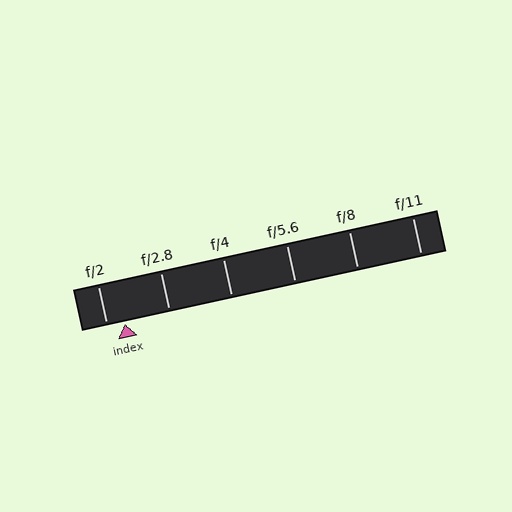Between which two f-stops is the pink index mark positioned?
The index mark is between f/2 and f/2.8.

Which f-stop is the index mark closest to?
The index mark is closest to f/2.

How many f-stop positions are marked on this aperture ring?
There are 6 f-stop positions marked.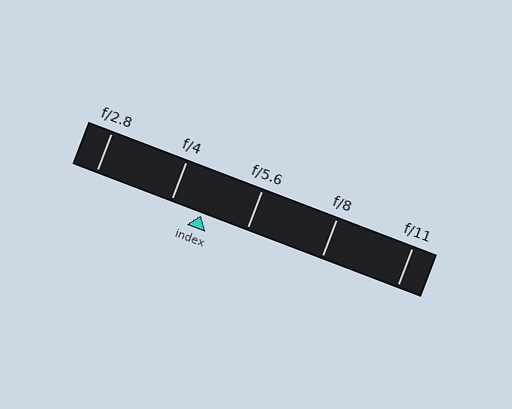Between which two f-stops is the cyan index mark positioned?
The index mark is between f/4 and f/5.6.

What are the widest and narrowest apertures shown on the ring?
The widest aperture shown is f/2.8 and the narrowest is f/11.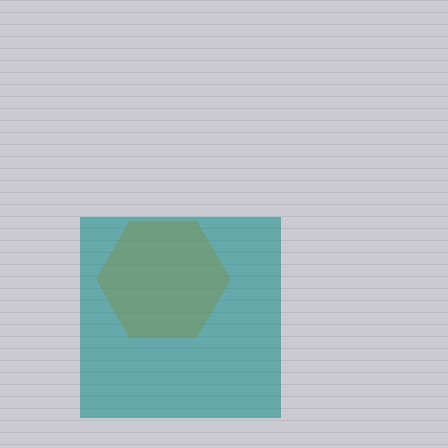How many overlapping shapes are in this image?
There are 2 overlapping shapes in the image.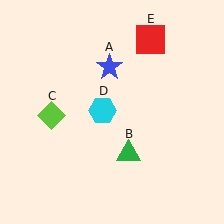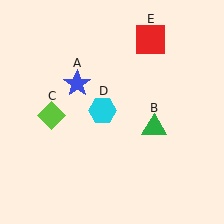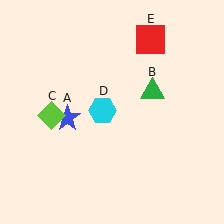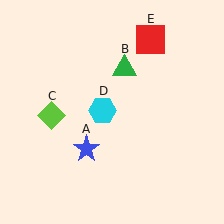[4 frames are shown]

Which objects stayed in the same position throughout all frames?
Lime diamond (object C) and cyan hexagon (object D) and red square (object E) remained stationary.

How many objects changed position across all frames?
2 objects changed position: blue star (object A), green triangle (object B).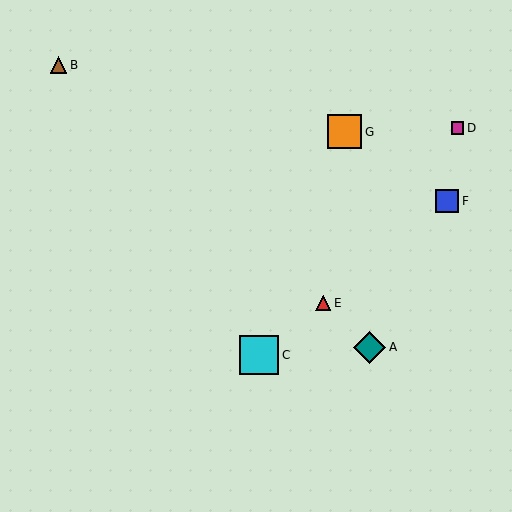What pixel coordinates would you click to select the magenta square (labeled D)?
Click at (458, 128) to select the magenta square D.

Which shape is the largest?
The cyan square (labeled C) is the largest.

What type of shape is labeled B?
Shape B is a brown triangle.